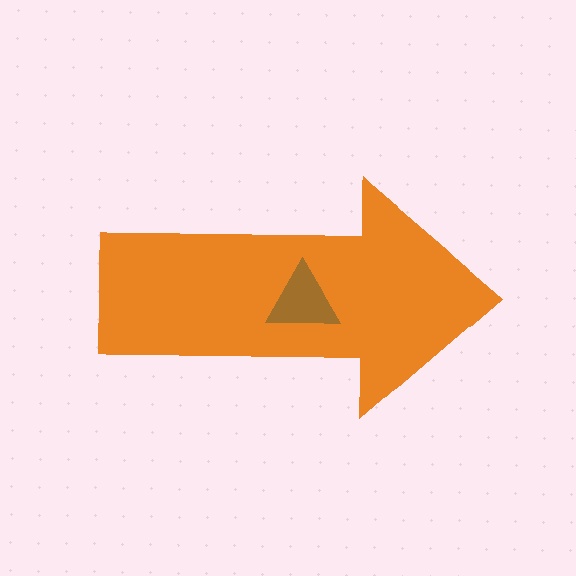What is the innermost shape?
The brown triangle.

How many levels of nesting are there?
2.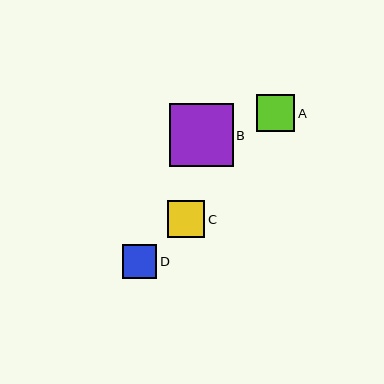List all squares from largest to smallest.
From largest to smallest: B, A, C, D.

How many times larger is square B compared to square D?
Square B is approximately 1.8 times the size of square D.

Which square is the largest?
Square B is the largest with a size of approximately 63 pixels.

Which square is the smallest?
Square D is the smallest with a size of approximately 35 pixels.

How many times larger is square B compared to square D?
Square B is approximately 1.8 times the size of square D.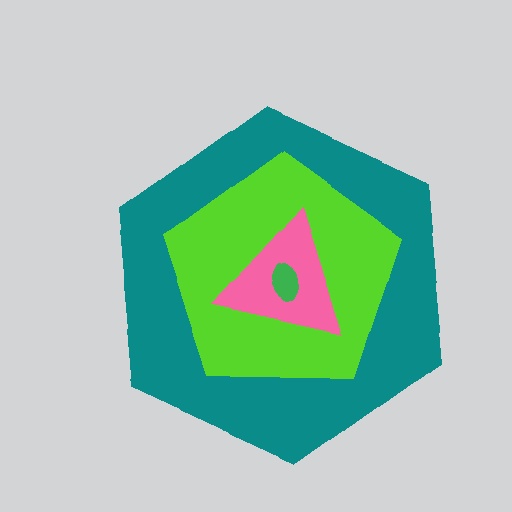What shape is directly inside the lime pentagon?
The pink triangle.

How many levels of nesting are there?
4.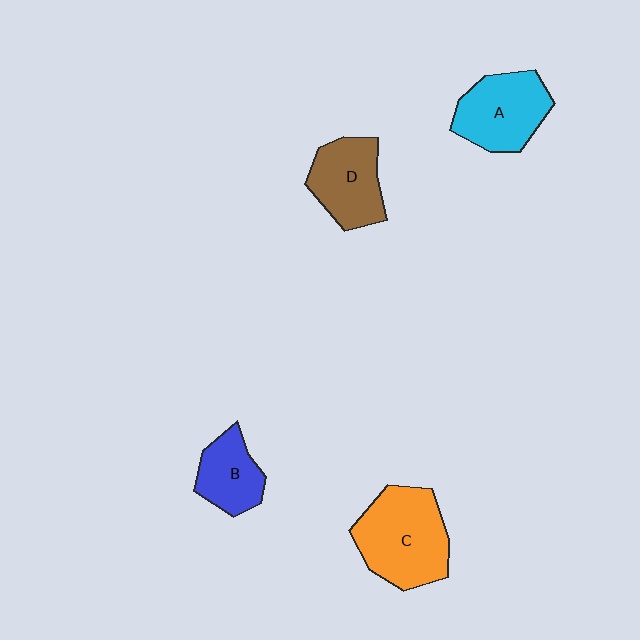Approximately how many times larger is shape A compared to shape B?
Approximately 1.4 times.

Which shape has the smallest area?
Shape B (blue).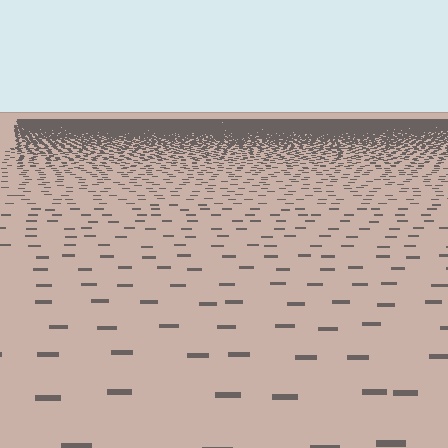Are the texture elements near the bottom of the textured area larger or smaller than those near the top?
Larger. Near the bottom, elements are closer to the viewer and appear at a bigger on-screen size.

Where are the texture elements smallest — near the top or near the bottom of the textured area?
Near the top.